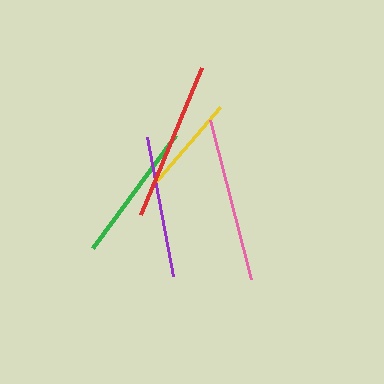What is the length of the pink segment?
The pink segment is approximately 164 pixels long.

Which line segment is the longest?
The pink line is the longest at approximately 164 pixels.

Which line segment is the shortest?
The yellow line is the shortest at approximately 103 pixels.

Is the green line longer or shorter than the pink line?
The pink line is longer than the green line.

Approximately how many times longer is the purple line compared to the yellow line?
The purple line is approximately 1.4 times the length of the yellow line.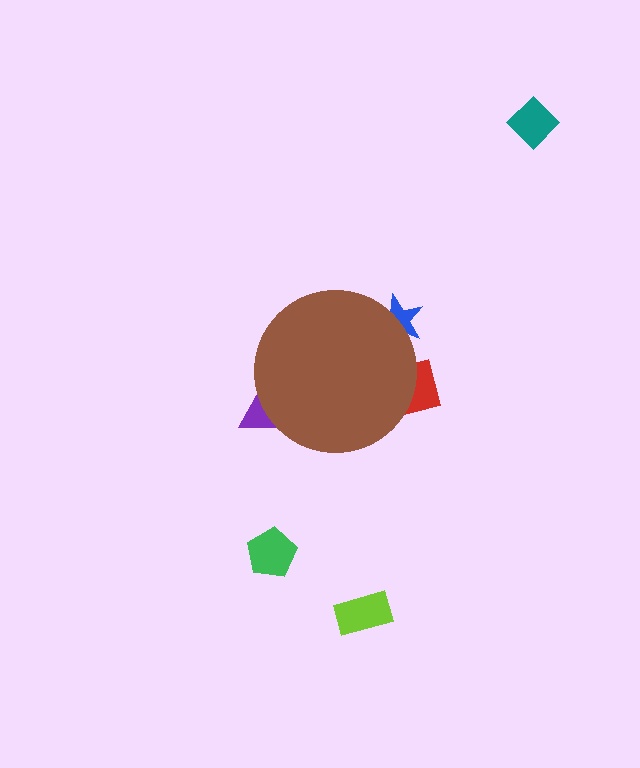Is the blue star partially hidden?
Yes, the blue star is partially hidden behind the brown circle.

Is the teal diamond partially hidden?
No, the teal diamond is fully visible.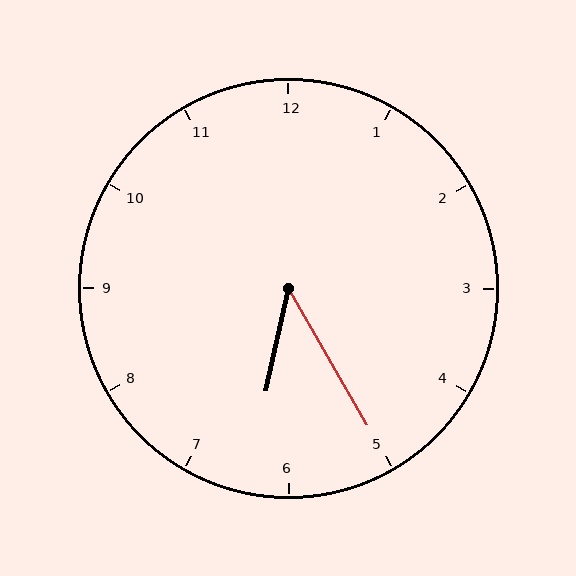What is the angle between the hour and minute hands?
Approximately 42 degrees.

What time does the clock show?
6:25.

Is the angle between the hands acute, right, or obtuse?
It is acute.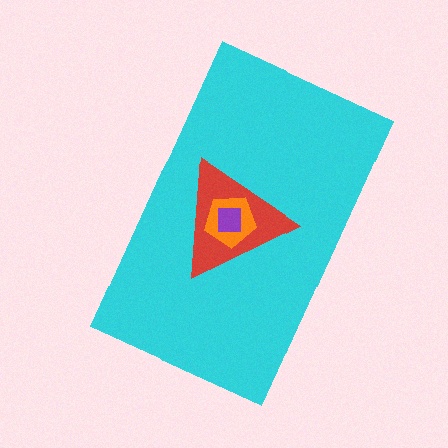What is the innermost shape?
The purple square.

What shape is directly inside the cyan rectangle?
The red triangle.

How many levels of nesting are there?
4.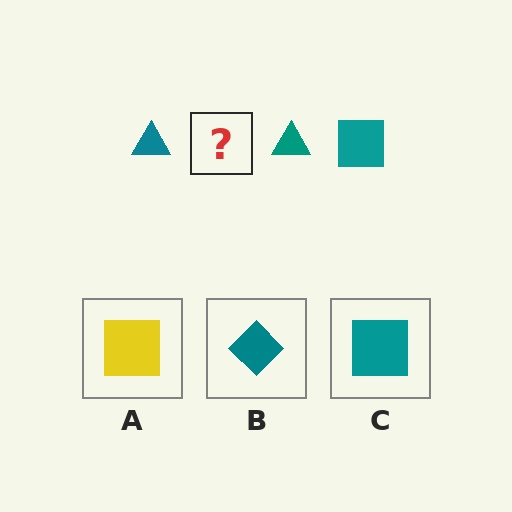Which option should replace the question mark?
Option C.